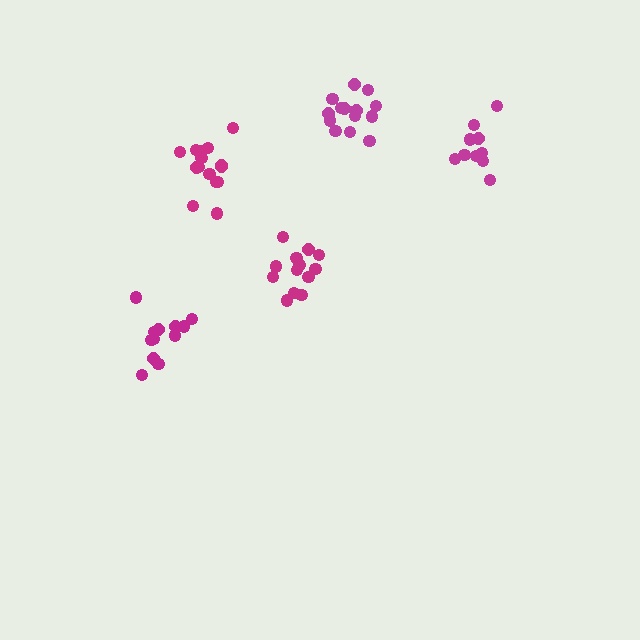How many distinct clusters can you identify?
There are 5 distinct clusters.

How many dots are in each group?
Group 1: 15 dots, Group 2: 10 dots, Group 3: 15 dots, Group 4: 13 dots, Group 5: 12 dots (65 total).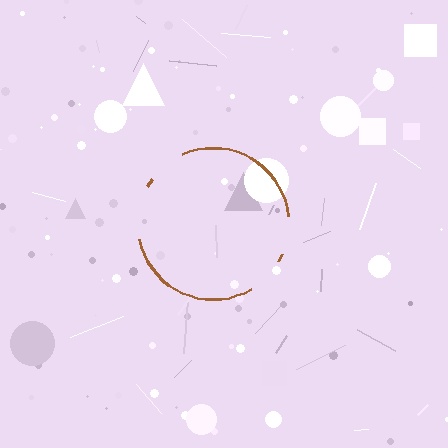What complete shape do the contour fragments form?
The contour fragments form a circle.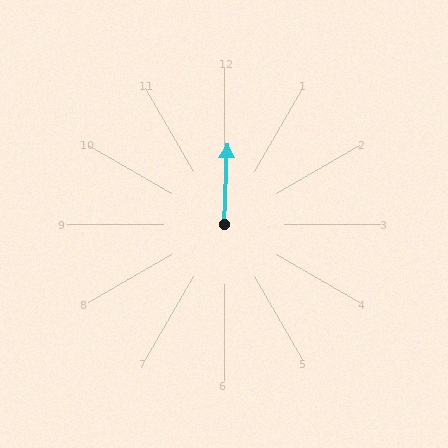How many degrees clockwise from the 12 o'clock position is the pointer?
Approximately 2 degrees.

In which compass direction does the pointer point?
North.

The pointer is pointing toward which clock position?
Roughly 12 o'clock.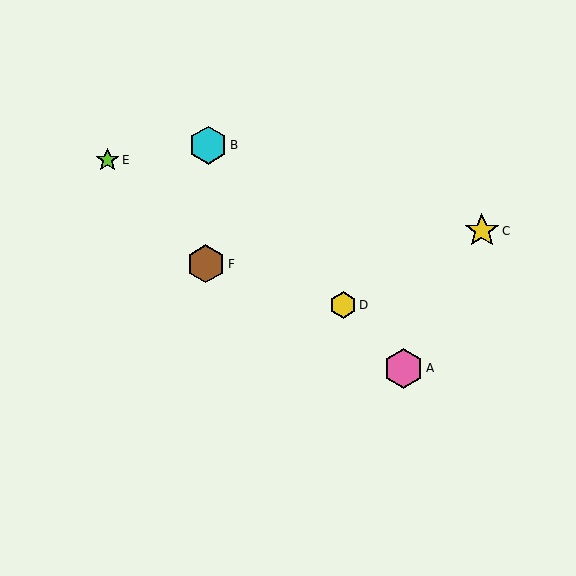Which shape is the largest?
The pink hexagon (labeled A) is the largest.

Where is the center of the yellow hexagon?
The center of the yellow hexagon is at (343, 305).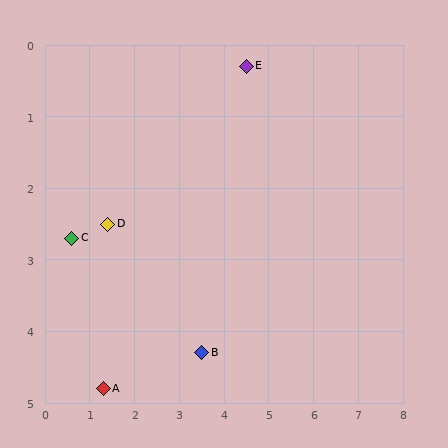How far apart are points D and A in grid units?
Points D and A are about 2.3 grid units apart.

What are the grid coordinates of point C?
Point C is at approximately (0.6, 2.7).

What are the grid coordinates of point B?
Point B is at approximately (3.5, 4.3).